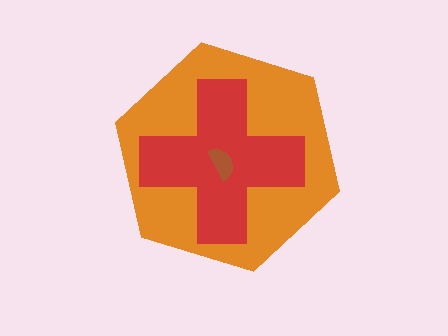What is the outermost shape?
The orange hexagon.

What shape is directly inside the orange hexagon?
The red cross.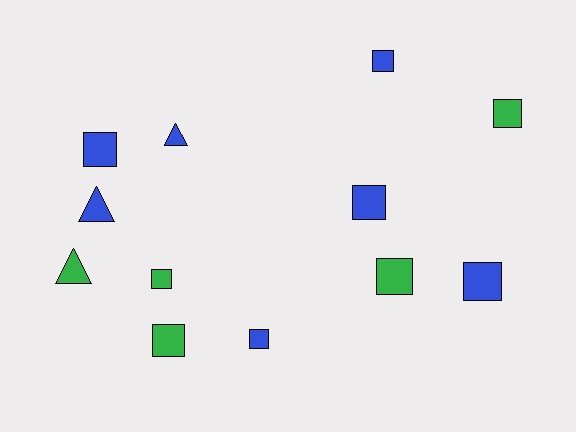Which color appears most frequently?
Blue, with 7 objects.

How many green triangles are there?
There is 1 green triangle.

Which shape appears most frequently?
Square, with 9 objects.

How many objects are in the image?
There are 12 objects.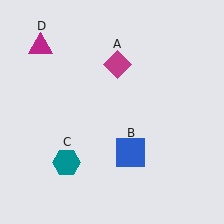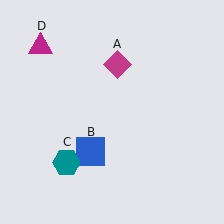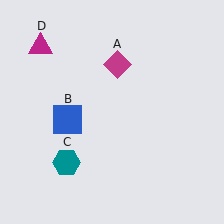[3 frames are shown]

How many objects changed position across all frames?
1 object changed position: blue square (object B).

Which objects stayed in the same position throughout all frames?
Magenta diamond (object A) and teal hexagon (object C) and magenta triangle (object D) remained stationary.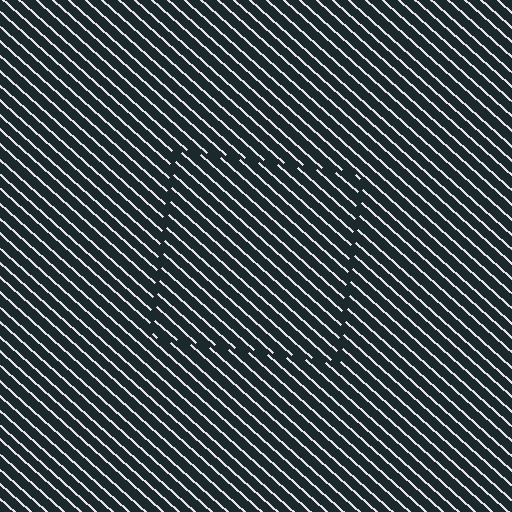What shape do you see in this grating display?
An illusory square. The interior of the shape contains the same grating, shifted by half a period — the contour is defined by the phase discontinuity where line-ends from the inner and outer gratings abut.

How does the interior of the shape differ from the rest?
The interior of the shape contains the same grating, shifted by half a period — the contour is defined by the phase discontinuity where line-ends from the inner and outer gratings abut.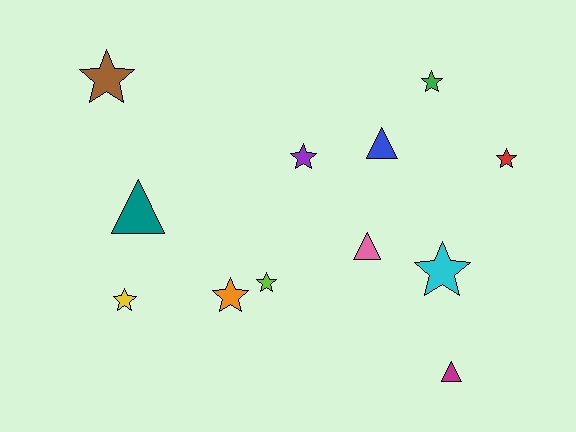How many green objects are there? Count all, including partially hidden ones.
There is 1 green object.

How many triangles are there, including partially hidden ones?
There are 4 triangles.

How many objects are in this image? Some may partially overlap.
There are 12 objects.